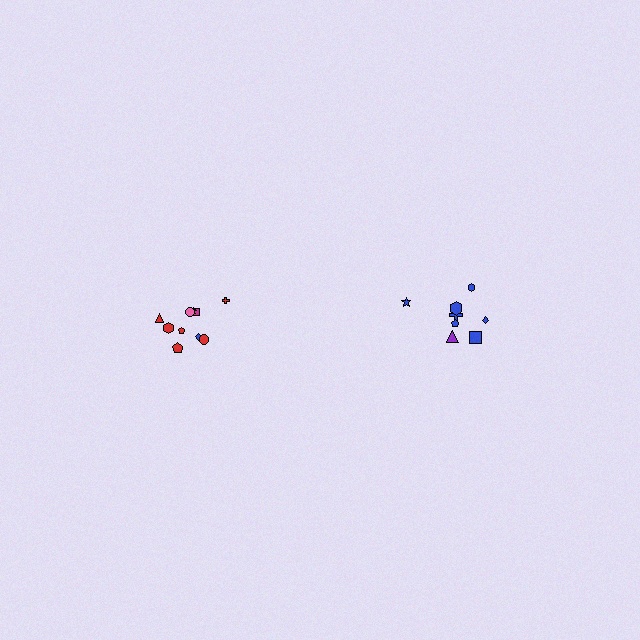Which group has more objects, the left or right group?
The left group.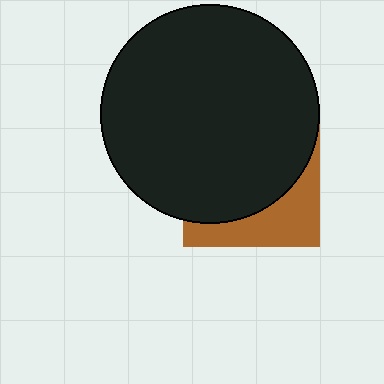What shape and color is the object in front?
The object in front is a black circle.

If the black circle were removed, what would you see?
You would see the complete brown square.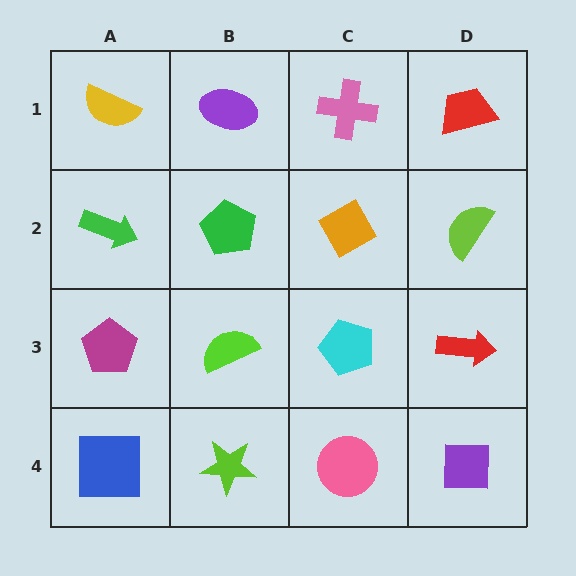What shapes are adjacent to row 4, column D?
A red arrow (row 3, column D), a pink circle (row 4, column C).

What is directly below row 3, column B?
A lime star.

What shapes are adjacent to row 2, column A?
A yellow semicircle (row 1, column A), a magenta pentagon (row 3, column A), a green pentagon (row 2, column B).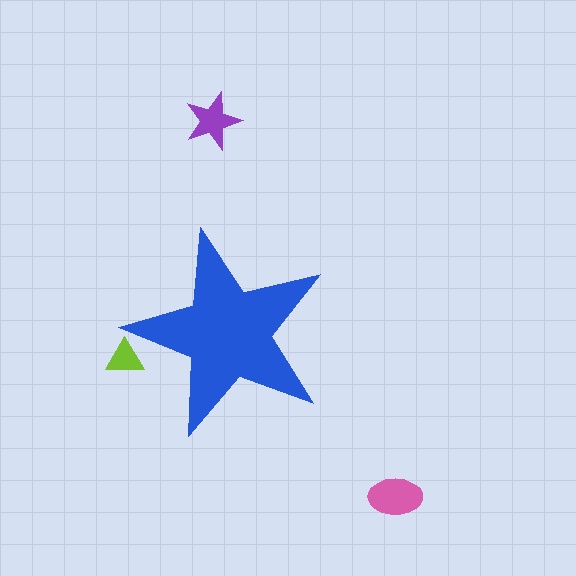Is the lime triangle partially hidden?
Yes, the lime triangle is partially hidden behind the blue star.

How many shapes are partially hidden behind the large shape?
1 shape is partially hidden.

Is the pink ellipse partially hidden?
No, the pink ellipse is fully visible.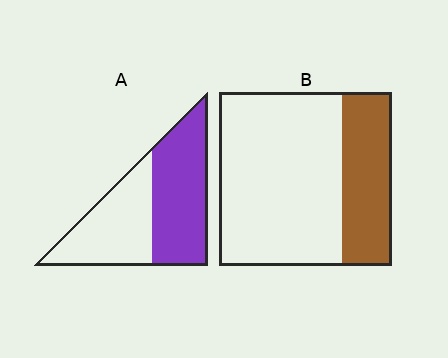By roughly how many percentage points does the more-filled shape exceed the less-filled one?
By roughly 25 percentage points (A over B).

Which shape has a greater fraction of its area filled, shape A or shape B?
Shape A.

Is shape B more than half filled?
No.